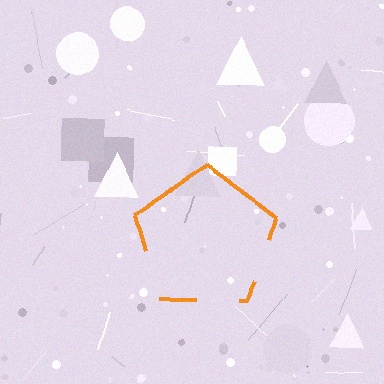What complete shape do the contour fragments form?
The contour fragments form a pentagon.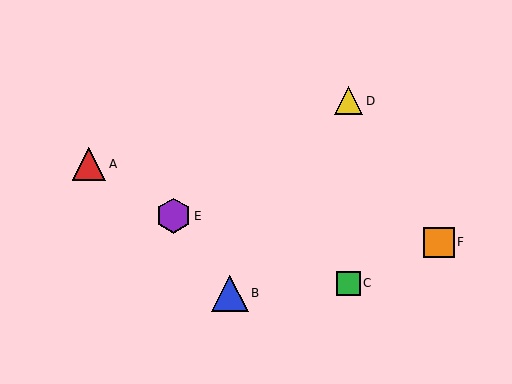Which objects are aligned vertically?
Objects C, D are aligned vertically.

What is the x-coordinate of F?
Object F is at x≈439.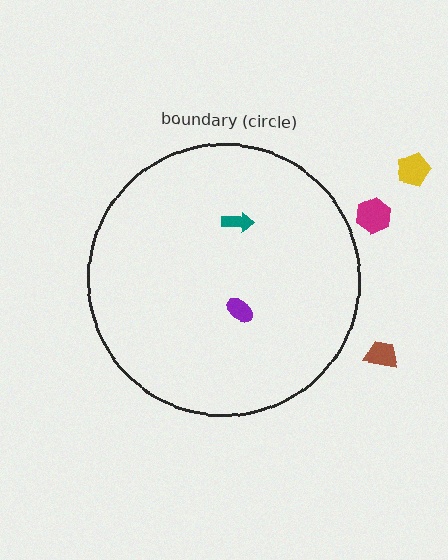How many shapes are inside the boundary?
2 inside, 3 outside.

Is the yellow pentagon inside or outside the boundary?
Outside.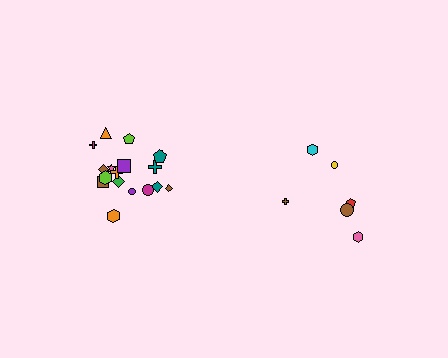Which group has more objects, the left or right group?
The left group.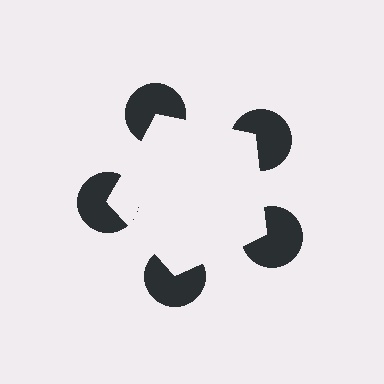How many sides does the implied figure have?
5 sides.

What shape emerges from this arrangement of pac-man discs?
An illusory pentagon — its edges are inferred from the aligned wedge cuts in the pac-man discs, not physically drawn.